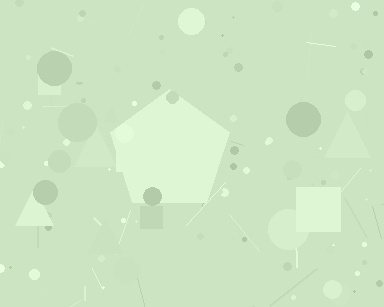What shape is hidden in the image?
A pentagon is hidden in the image.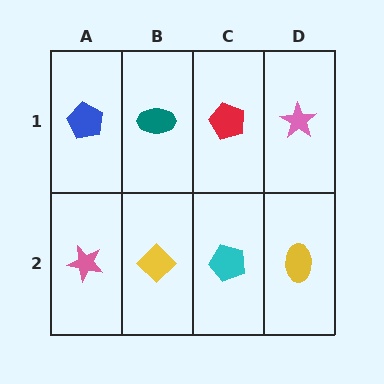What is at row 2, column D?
A yellow ellipse.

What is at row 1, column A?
A blue pentagon.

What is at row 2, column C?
A cyan pentagon.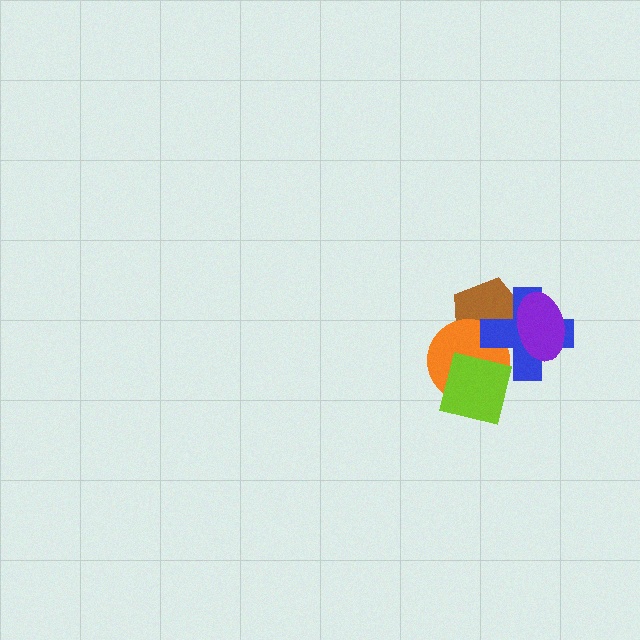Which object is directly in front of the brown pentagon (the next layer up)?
The orange circle is directly in front of the brown pentagon.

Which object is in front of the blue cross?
The purple ellipse is in front of the blue cross.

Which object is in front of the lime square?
The blue cross is in front of the lime square.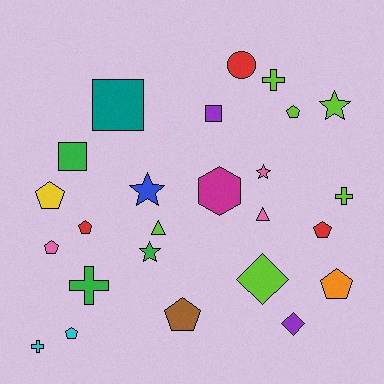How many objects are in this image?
There are 25 objects.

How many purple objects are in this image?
There are 2 purple objects.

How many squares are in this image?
There are 3 squares.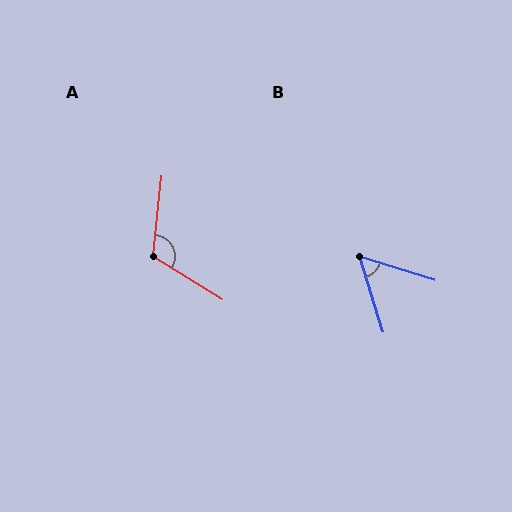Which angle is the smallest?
B, at approximately 56 degrees.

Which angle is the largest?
A, at approximately 116 degrees.